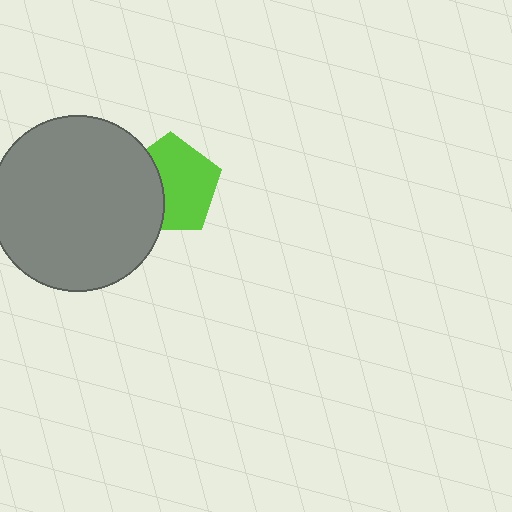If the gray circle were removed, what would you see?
You would see the complete lime pentagon.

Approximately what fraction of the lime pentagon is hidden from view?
Roughly 36% of the lime pentagon is hidden behind the gray circle.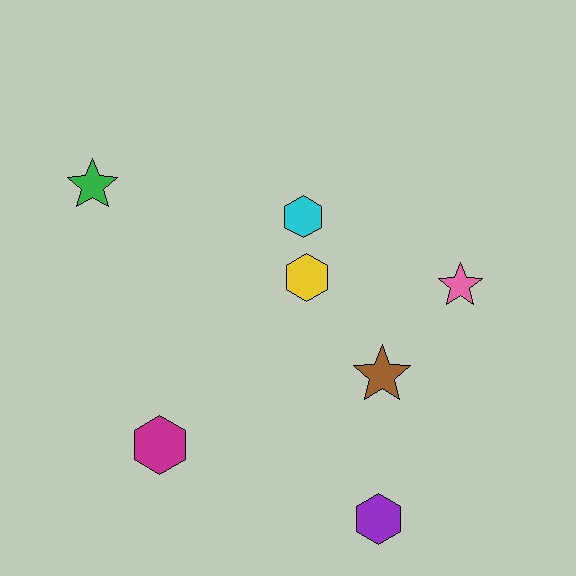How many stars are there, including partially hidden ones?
There are 3 stars.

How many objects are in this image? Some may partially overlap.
There are 7 objects.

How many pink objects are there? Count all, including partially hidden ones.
There is 1 pink object.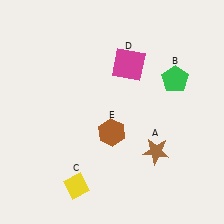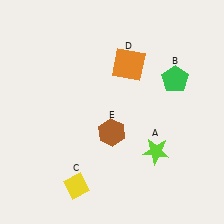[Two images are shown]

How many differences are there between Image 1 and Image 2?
There are 2 differences between the two images.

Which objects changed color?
A changed from brown to lime. D changed from magenta to orange.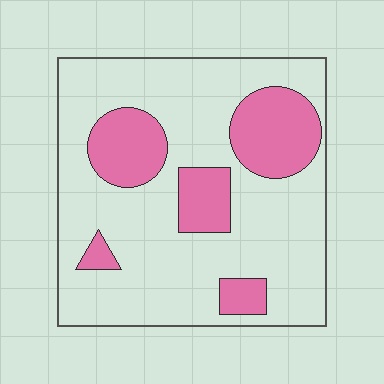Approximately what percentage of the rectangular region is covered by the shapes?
Approximately 25%.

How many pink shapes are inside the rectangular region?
5.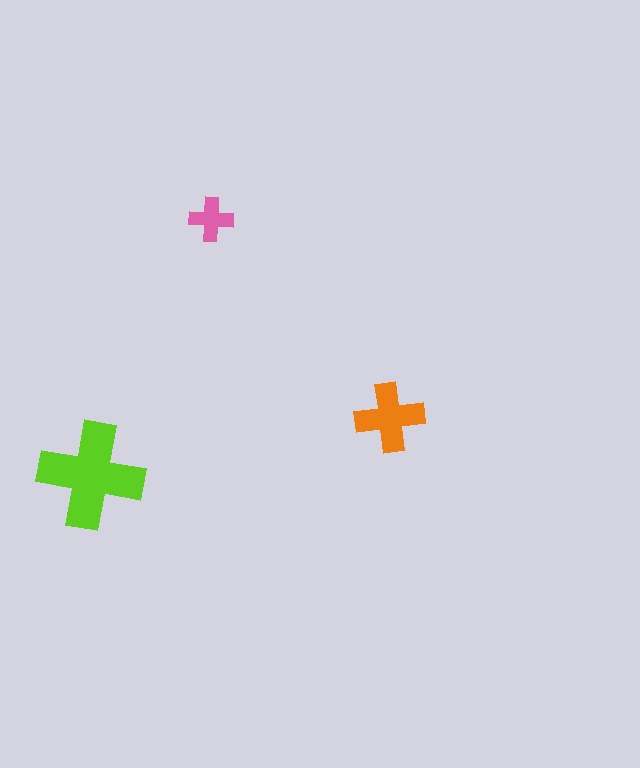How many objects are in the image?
There are 3 objects in the image.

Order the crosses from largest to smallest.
the lime one, the orange one, the pink one.